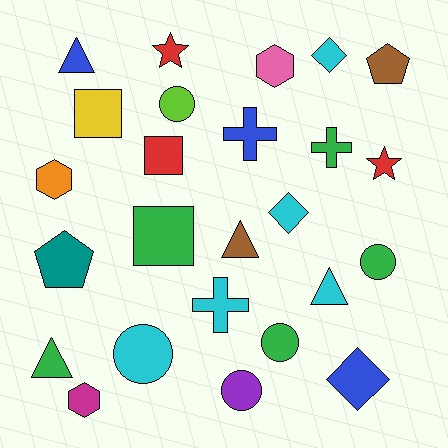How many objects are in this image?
There are 25 objects.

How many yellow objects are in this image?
There is 1 yellow object.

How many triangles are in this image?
There are 4 triangles.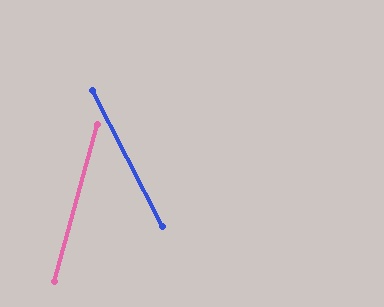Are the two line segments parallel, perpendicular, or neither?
Neither parallel nor perpendicular — they differ by about 43°.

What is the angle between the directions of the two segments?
Approximately 43 degrees.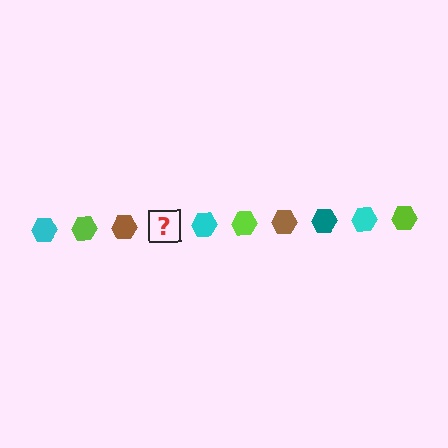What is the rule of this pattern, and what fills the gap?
The rule is that the pattern cycles through cyan, lime, brown, teal hexagons. The gap should be filled with a teal hexagon.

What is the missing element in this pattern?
The missing element is a teal hexagon.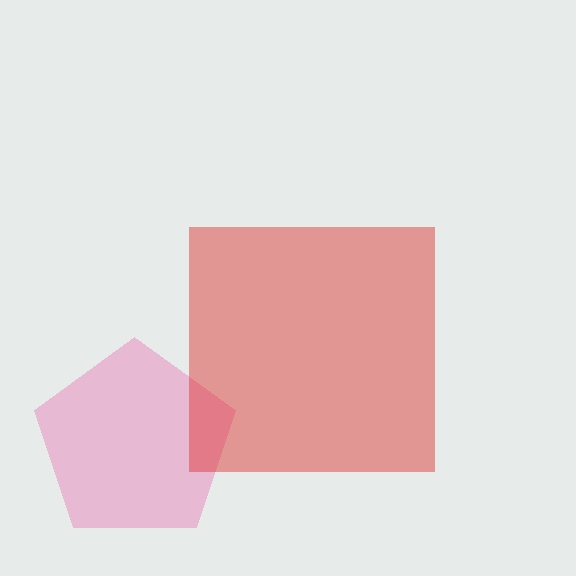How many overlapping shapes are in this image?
There are 2 overlapping shapes in the image.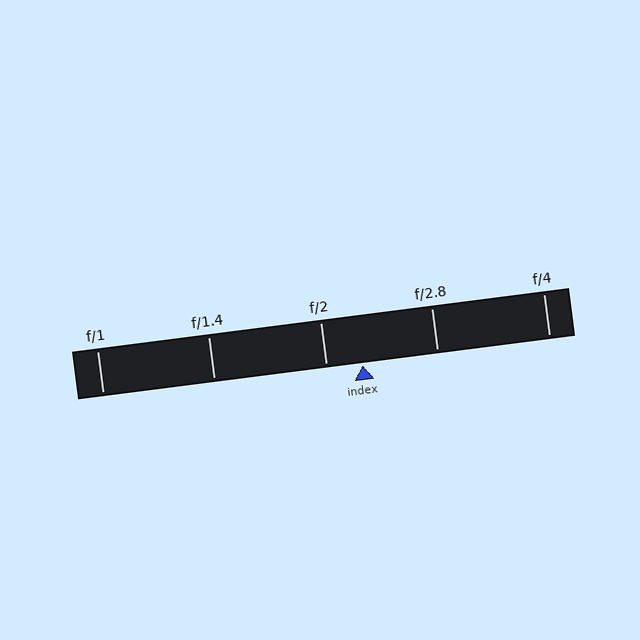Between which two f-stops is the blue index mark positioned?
The index mark is between f/2 and f/2.8.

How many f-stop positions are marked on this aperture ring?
There are 5 f-stop positions marked.